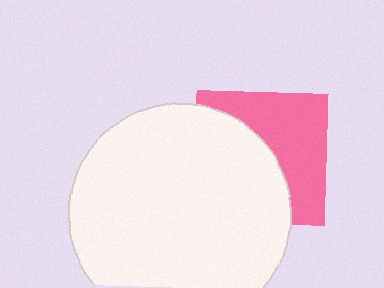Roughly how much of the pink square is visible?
About half of it is visible (roughly 49%).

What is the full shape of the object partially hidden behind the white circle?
The partially hidden object is a pink square.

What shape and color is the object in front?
The object in front is a white circle.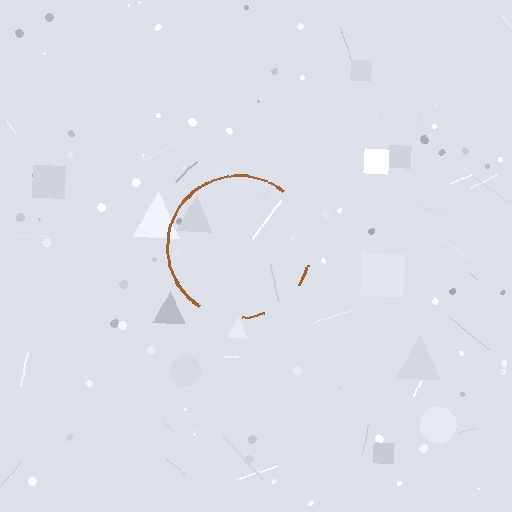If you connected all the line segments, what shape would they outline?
They would outline a circle.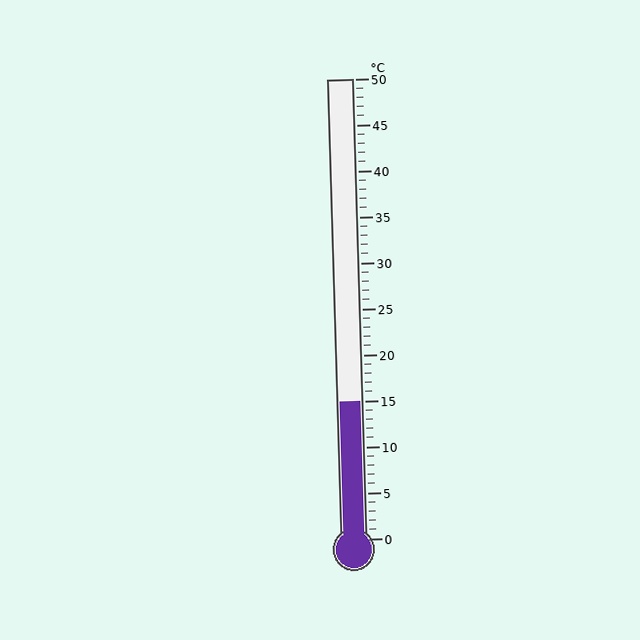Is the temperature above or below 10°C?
The temperature is above 10°C.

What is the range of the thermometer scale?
The thermometer scale ranges from 0°C to 50°C.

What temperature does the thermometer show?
The thermometer shows approximately 15°C.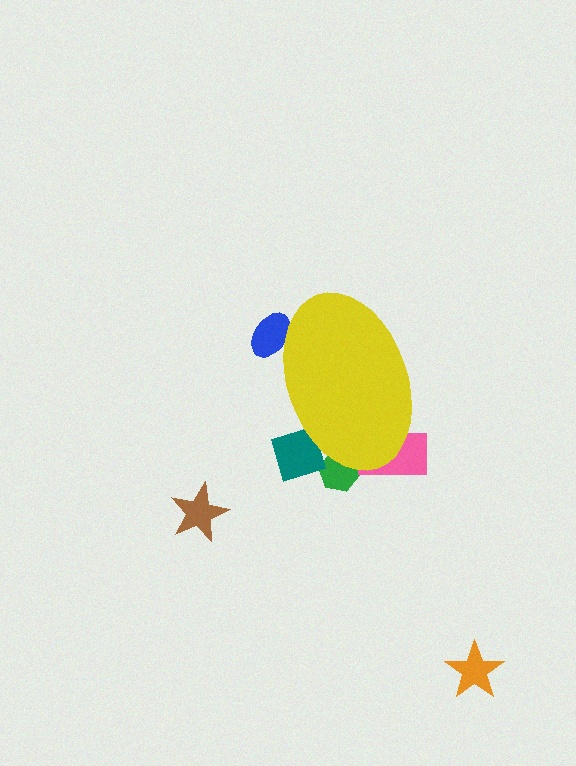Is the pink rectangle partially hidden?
Yes, the pink rectangle is partially hidden behind the yellow ellipse.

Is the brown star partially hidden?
No, the brown star is fully visible.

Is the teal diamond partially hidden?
Yes, the teal diamond is partially hidden behind the yellow ellipse.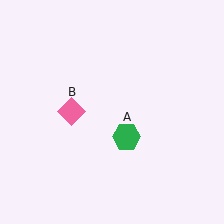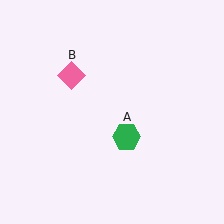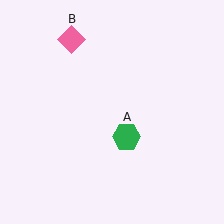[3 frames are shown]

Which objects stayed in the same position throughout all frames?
Green hexagon (object A) remained stationary.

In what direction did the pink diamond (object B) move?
The pink diamond (object B) moved up.